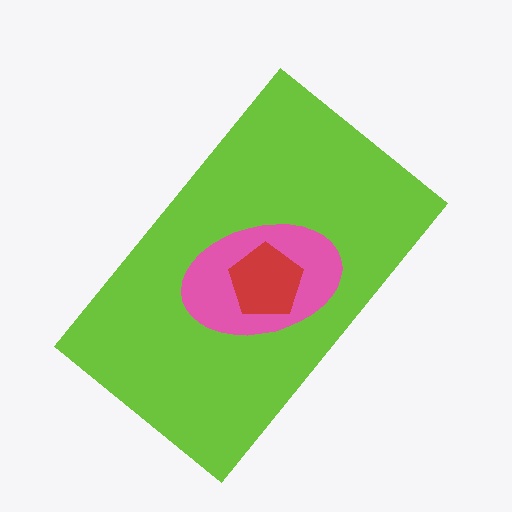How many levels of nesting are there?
3.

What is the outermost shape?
The lime rectangle.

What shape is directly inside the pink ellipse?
The red pentagon.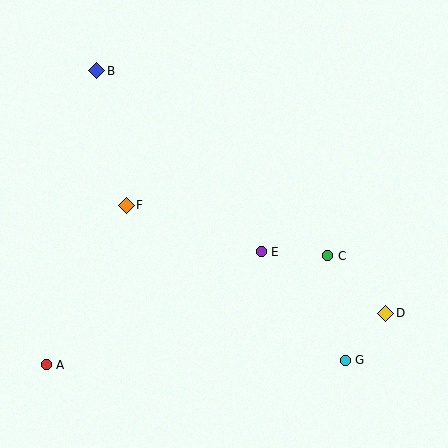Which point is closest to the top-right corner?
Point C is closest to the top-right corner.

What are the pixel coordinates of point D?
Point D is at (386, 313).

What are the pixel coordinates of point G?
Point G is at (345, 360).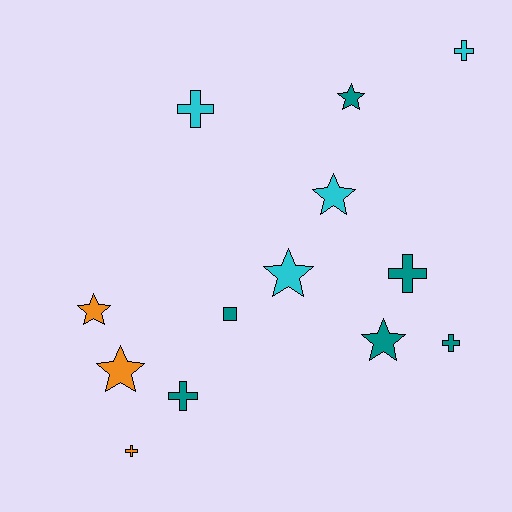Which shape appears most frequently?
Cross, with 6 objects.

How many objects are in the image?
There are 13 objects.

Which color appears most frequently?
Teal, with 6 objects.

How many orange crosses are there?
There is 1 orange cross.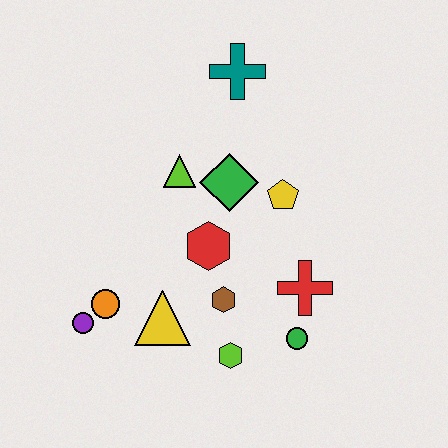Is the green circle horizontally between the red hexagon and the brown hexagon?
No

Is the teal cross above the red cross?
Yes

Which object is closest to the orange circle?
The purple circle is closest to the orange circle.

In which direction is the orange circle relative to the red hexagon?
The orange circle is to the left of the red hexagon.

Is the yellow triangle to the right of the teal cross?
No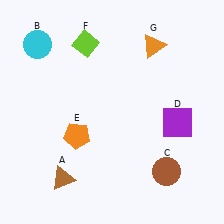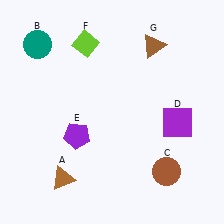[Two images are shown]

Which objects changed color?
B changed from cyan to teal. E changed from orange to purple. G changed from orange to brown.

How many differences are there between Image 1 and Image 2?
There are 3 differences between the two images.